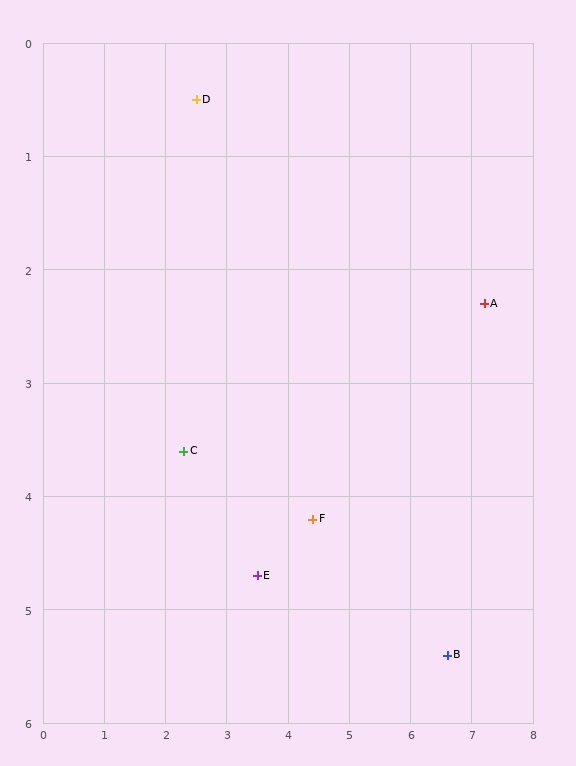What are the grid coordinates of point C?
Point C is at approximately (2.3, 3.6).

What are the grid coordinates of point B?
Point B is at approximately (6.6, 5.4).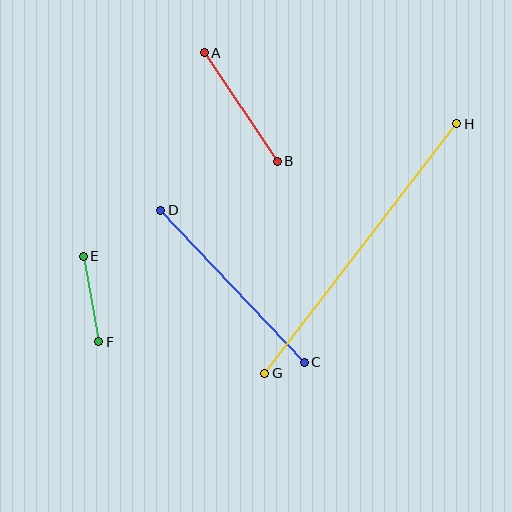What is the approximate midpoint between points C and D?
The midpoint is at approximately (233, 286) pixels.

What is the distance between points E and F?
The distance is approximately 87 pixels.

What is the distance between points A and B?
The distance is approximately 131 pixels.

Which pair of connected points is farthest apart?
Points G and H are farthest apart.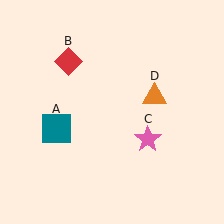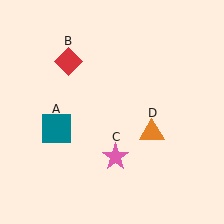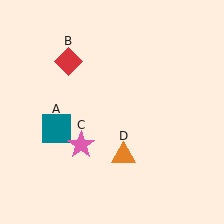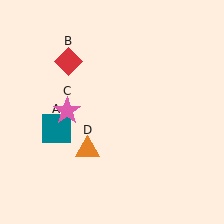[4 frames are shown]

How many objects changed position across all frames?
2 objects changed position: pink star (object C), orange triangle (object D).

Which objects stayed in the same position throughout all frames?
Teal square (object A) and red diamond (object B) remained stationary.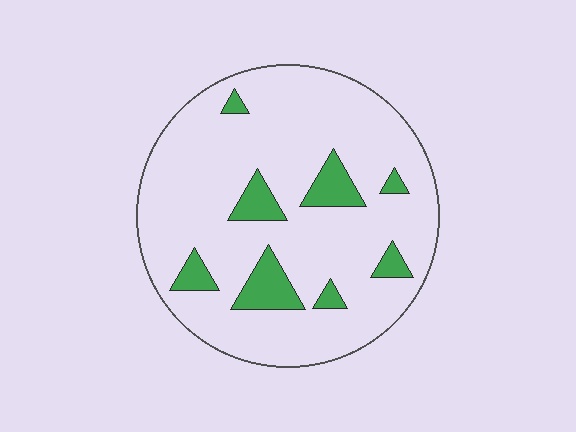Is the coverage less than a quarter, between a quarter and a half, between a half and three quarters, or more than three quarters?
Less than a quarter.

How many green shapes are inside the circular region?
8.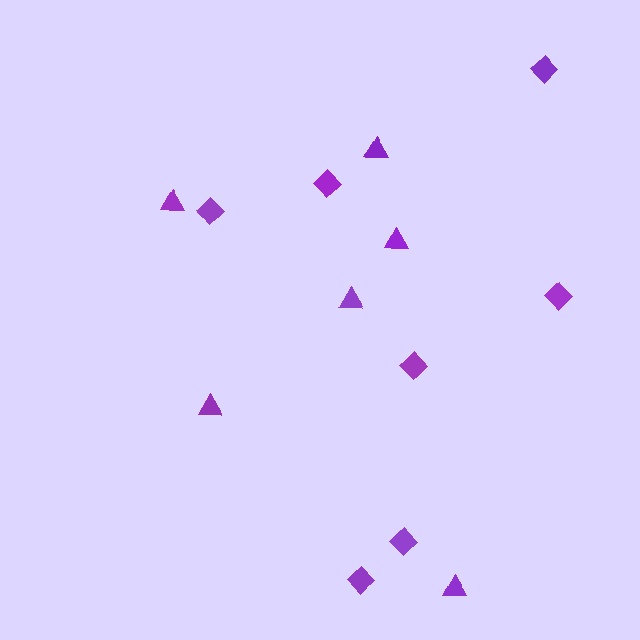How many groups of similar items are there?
There are 2 groups: one group of diamonds (7) and one group of triangles (6).